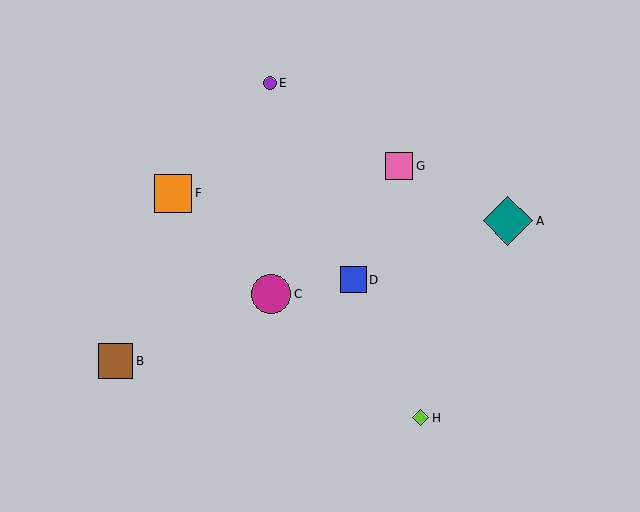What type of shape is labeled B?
Shape B is a brown square.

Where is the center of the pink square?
The center of the pink square is at (399, 166).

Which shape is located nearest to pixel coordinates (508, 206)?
The teal diamond (labeled A) at (508, 221) is nearest to that location.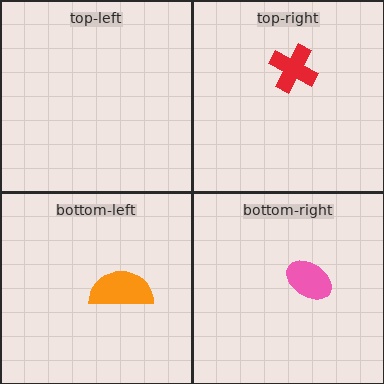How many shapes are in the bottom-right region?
1.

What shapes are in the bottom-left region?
The orange semicircle.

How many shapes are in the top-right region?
1.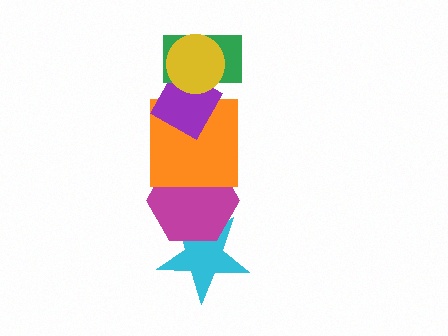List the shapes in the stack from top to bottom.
From top to bottom: the yellow circle, the green rectangle, the purple diamond, the orange square, the magenta hexagon, the cyan star.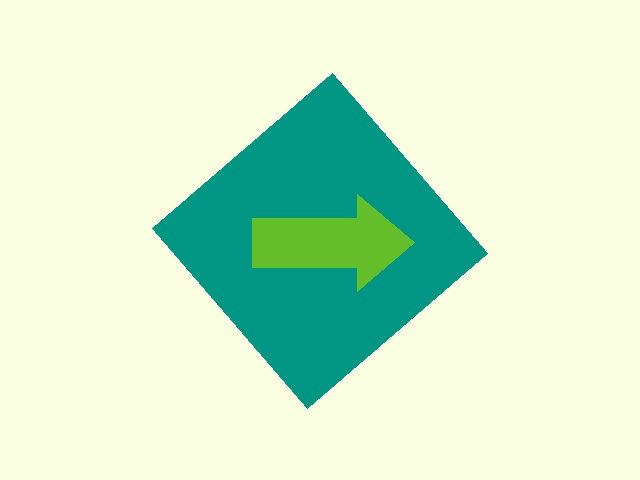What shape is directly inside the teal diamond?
The lime arrow.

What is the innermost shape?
The lime arrow.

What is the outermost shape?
The teal diamond.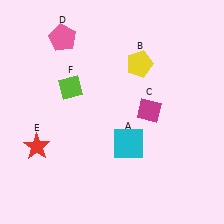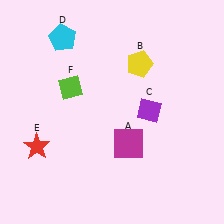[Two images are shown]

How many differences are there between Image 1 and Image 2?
There are 3 differences between the two images.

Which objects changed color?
A changed from cyan to magenta. C changed from magenta to purple. D changed from pink to cyan.